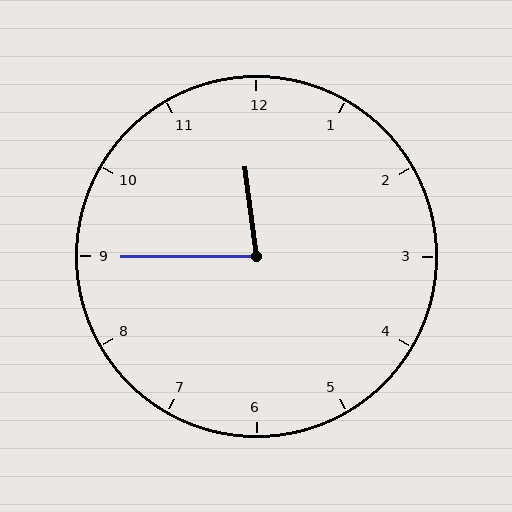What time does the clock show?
11:45.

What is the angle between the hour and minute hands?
Approximately 82 degrees.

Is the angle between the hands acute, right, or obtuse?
It is acute.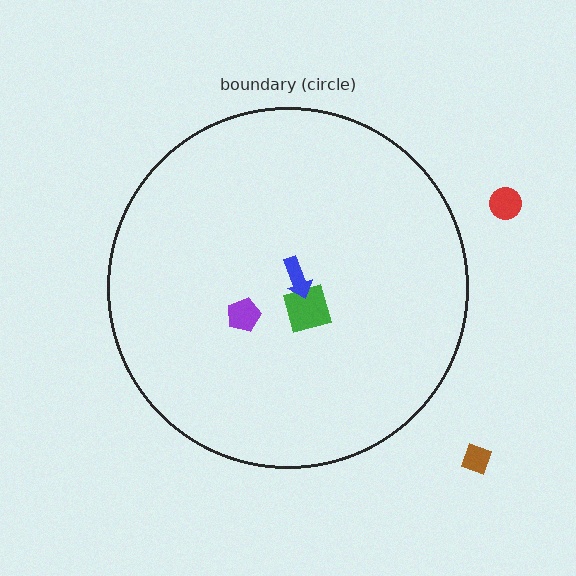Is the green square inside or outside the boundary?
Inside.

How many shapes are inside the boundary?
3 inside, 2 outside.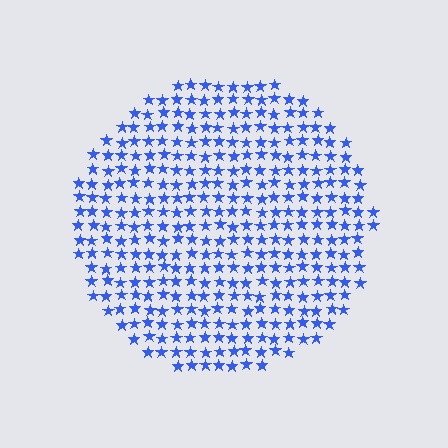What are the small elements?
The small elements are stars.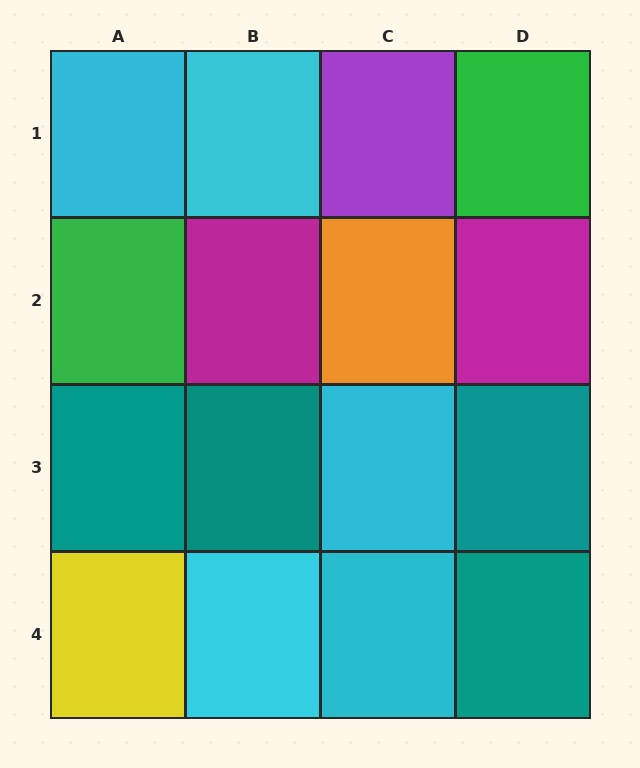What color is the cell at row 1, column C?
Purple.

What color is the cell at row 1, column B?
Cyan.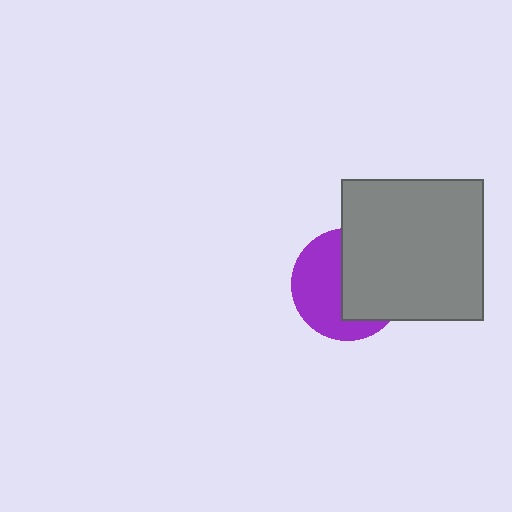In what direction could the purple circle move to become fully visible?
The purple circle could move left. That would shift it out from behind the gray square entirely.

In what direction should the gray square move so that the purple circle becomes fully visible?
The gray square should move right. That is the shortest direction to clear the overlap and leave the purple circle fully visible.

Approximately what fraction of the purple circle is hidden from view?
Roughly 50% of the purple circle is hidden behind the gray square.